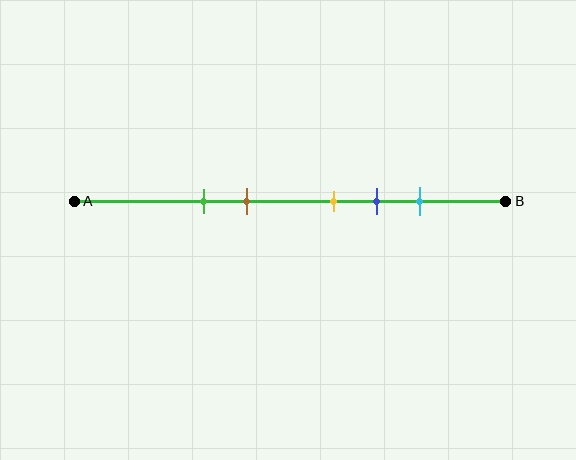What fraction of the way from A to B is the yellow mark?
The yellow mark is approximately 60% (0.6) of the way from A to B.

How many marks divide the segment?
There are 5 marks dividing the segment.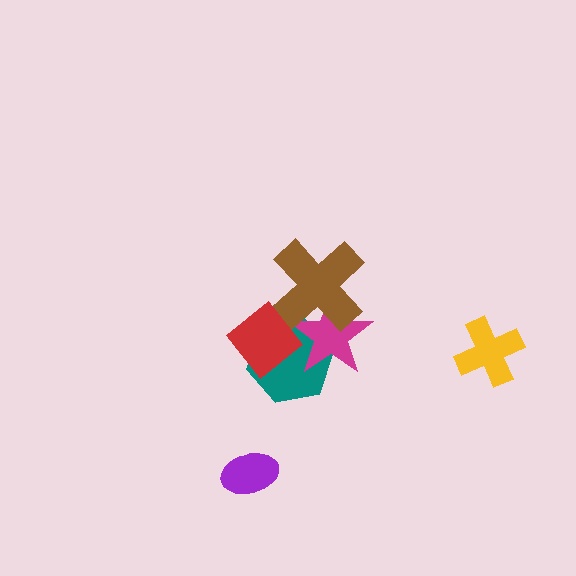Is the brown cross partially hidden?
Yes, it is partially covered by another shape.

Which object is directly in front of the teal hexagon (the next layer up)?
The magenta star is directly in front of the teal hexagon.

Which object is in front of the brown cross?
The red diamond is in front of the brown cross.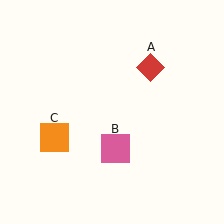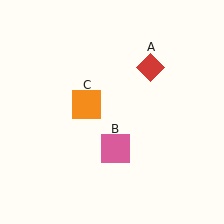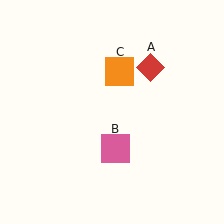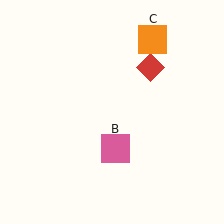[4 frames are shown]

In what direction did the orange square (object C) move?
The orange square (object C) moved up and to the right.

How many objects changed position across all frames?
1 object changed position: orange square (object C).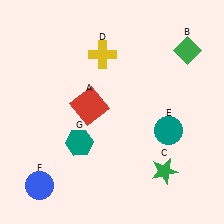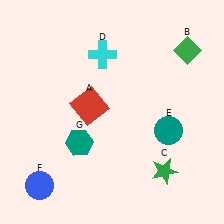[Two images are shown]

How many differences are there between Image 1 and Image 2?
There is 1 difference between the two images.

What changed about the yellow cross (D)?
In Image 1, D is yellow. In Image 2, it changed to cyan.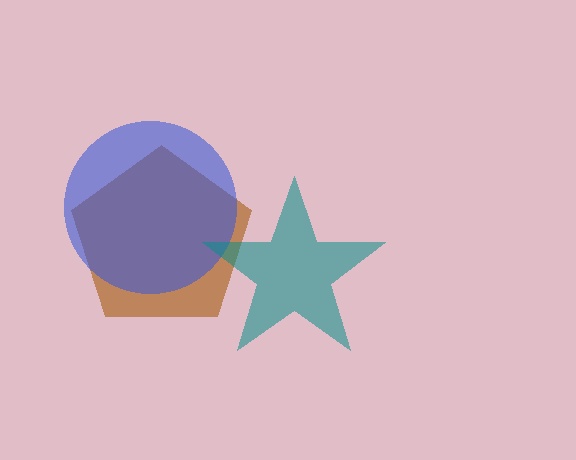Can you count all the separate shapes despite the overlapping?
Yes, there are 3 separate shapes.